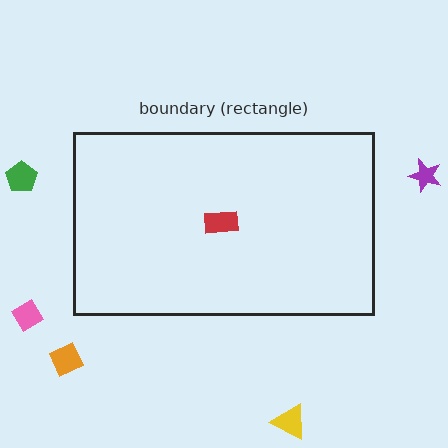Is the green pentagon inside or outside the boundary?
Outside.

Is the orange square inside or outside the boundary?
Outside.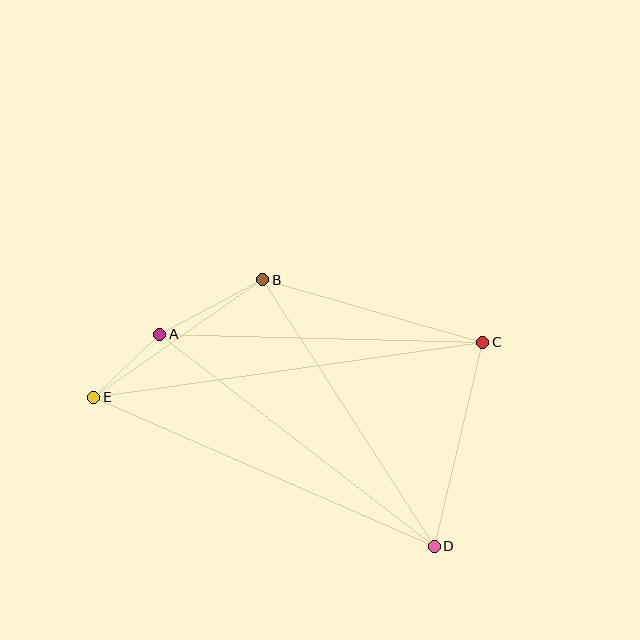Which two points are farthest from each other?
Points C and E are farthest from each other.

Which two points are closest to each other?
Points A and E are closest to each other.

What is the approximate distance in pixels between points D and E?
The distance between D and E is approximately 372 pixels.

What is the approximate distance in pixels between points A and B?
The distance between A and B is approximately 116 pixels.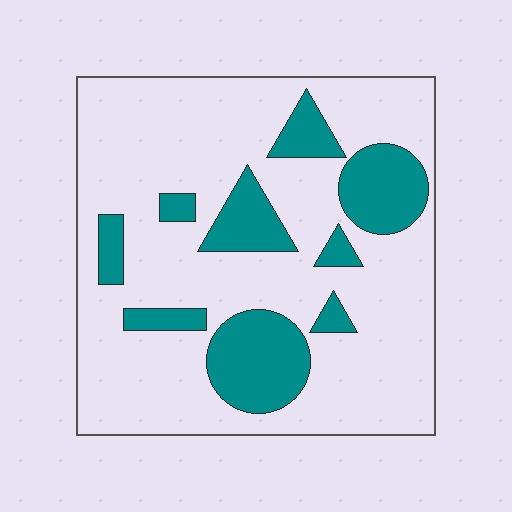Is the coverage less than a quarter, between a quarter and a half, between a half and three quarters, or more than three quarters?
Less than a quarter.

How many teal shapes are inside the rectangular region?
9.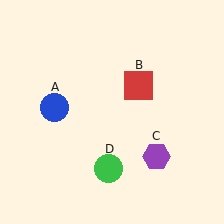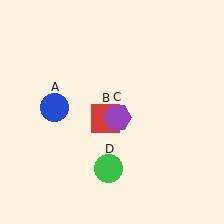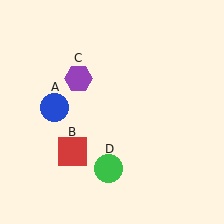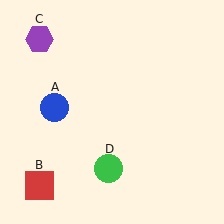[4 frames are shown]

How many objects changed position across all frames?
2 objects changed position: red square (object B), purple hexagon (object C).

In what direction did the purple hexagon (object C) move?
The purple hexagon (object C) moved up and to the left.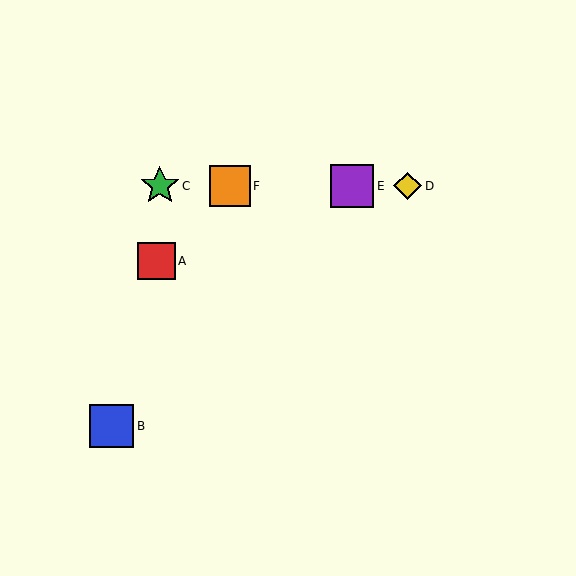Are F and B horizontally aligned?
No, F is at y≈186 and B is at y≈426.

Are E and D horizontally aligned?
Yes, both are at y≈186.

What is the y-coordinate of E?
Object E is at y≈186.